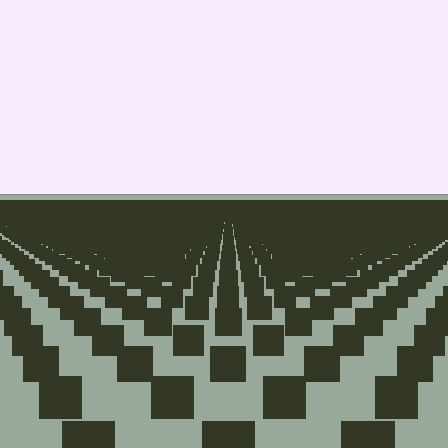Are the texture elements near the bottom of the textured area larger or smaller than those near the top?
Larger. Near the bottom, elements are closer to the viewer and appear at a bigger on-screen size.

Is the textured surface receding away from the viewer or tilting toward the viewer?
The surface is receding away from the viewer. Texture elements get smaller and denser toward the top.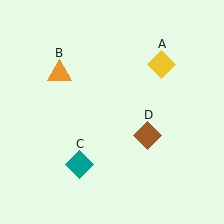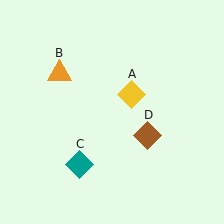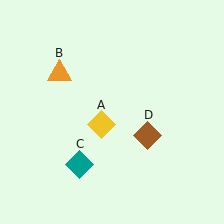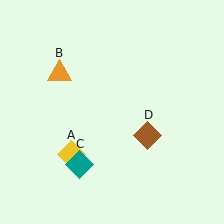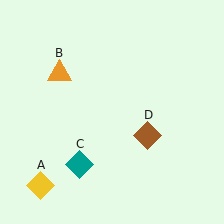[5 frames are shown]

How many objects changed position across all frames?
1 object changed position: yellow diamond (object A).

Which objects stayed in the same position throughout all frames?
Orange triangle (object B) and teal diamond (object C) and brown diamond (object D) remained stationary.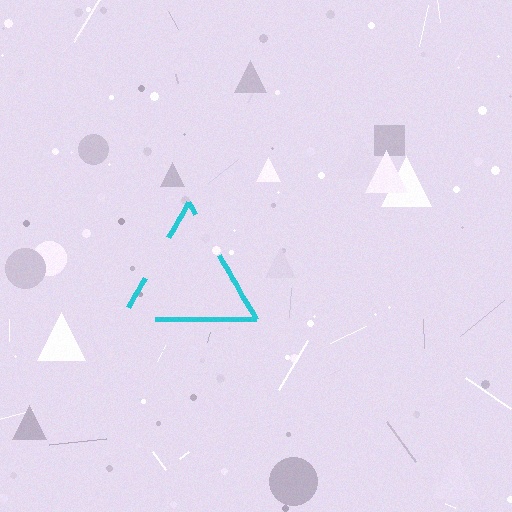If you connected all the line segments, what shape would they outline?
They would outline a triangle.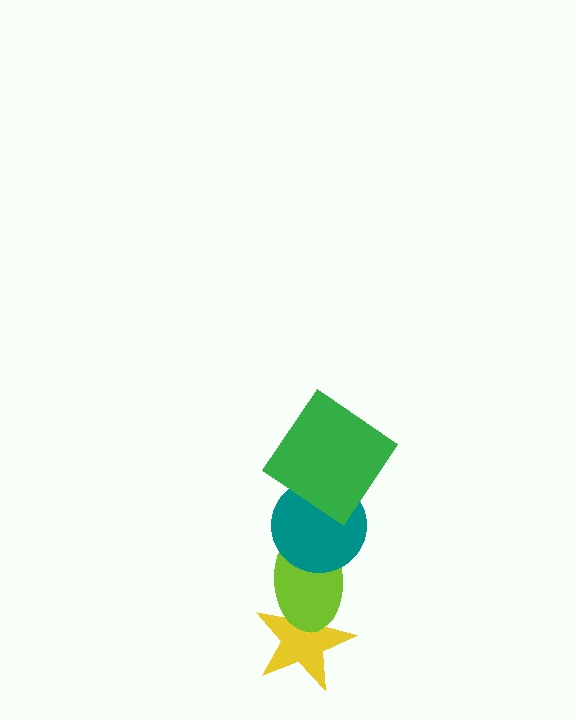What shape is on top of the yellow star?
The lime ellipse is on top of the yellow star.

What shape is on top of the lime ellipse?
The teal circle is on top of the lime ellipse.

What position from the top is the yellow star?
The yellow star is 4th from the top.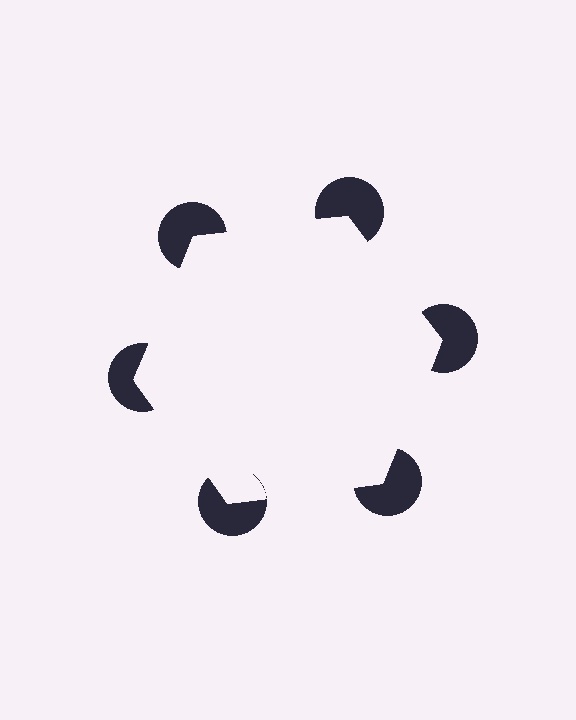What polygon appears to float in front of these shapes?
An illusory hexagon — its edges are inferred from the aligned wedge cuts in the pac-man discs, not physically drawn.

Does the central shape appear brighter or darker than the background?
It typically appears slightly brighter than the background, even though no actual brightness change is drawn.